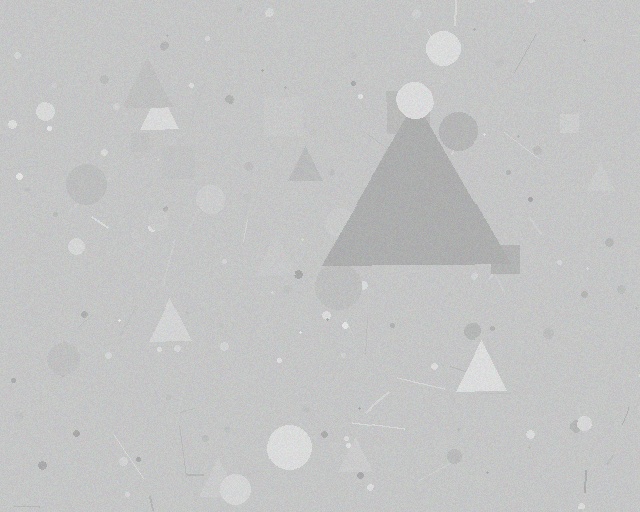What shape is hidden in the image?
A triangle is hidden in the image.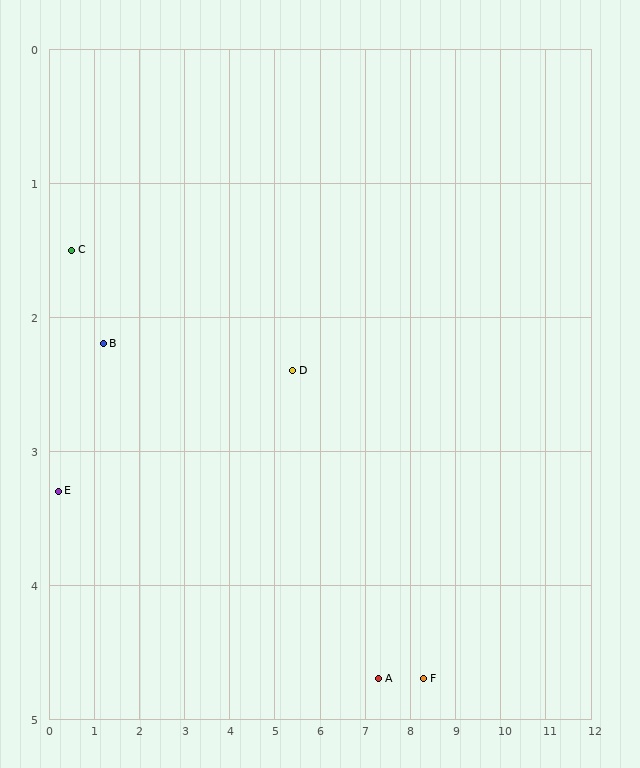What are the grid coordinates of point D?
Point D is at approximately (5.4, 2.4).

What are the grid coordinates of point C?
Point C is at approximately (0.5, 1.5).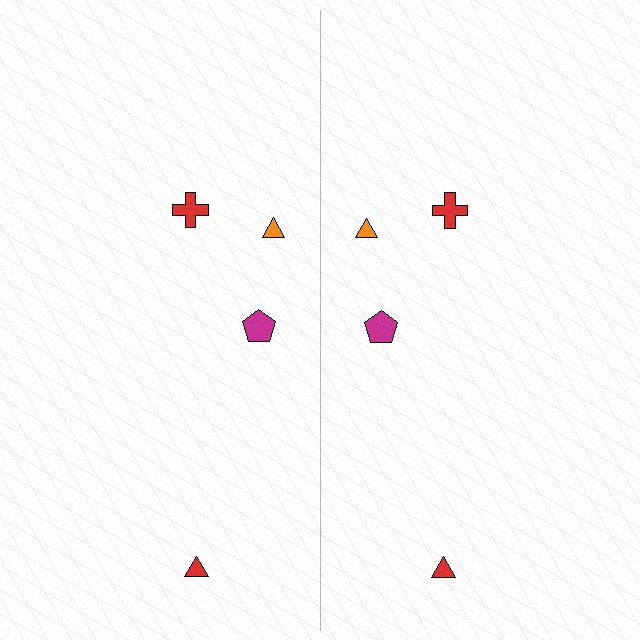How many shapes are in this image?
There are 8 shapes in this image.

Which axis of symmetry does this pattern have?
The pattern has a vertical axis of symmetry running through the center of the image.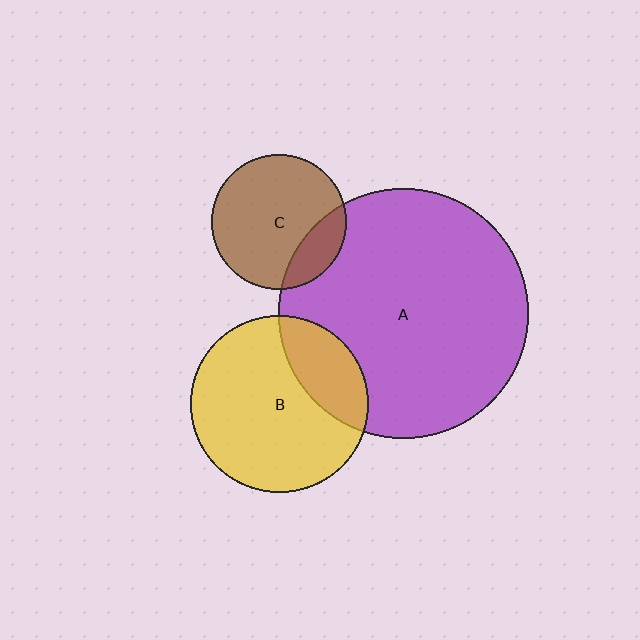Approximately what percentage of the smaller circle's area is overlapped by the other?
Approximately 25%.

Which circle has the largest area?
Circle A (purple).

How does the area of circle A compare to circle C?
Approximately 3.4 times.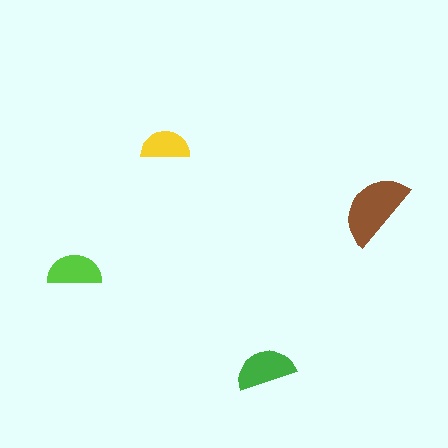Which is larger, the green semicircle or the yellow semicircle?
The green one.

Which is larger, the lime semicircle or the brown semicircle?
The brown one.